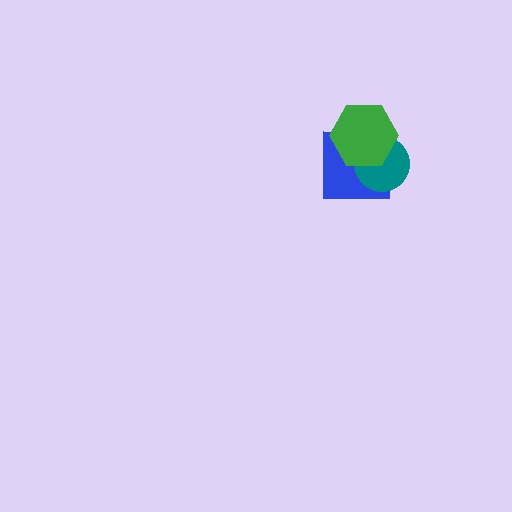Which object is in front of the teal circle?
The green hexagon is in front of the teal circle.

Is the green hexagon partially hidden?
No, no other shape covers it.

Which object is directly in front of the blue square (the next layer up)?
The teal circle is directly in front of the blue square.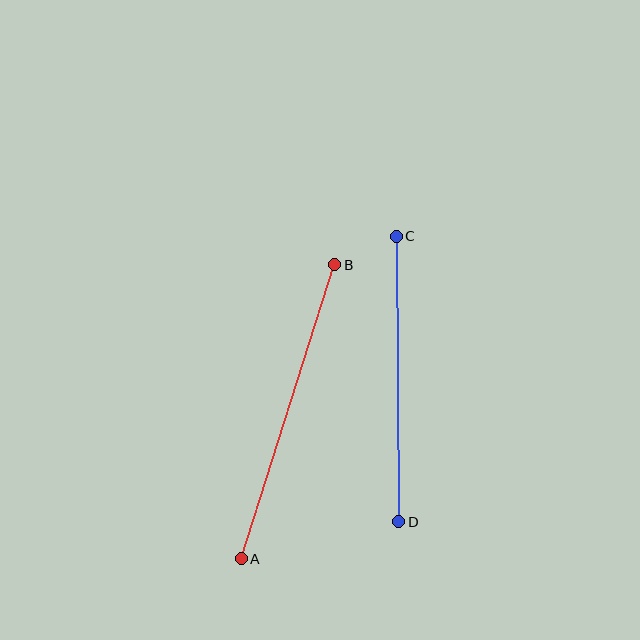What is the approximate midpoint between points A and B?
The midpoint is at approximately (288, 412) pixels.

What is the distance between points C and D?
The distance is approximately 286 pixels.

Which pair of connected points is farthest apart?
Points A and B are farthest apart.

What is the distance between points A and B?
The distance is approximately 309 pixels.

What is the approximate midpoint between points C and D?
The midpoint is at approximately (397, 379) pixels.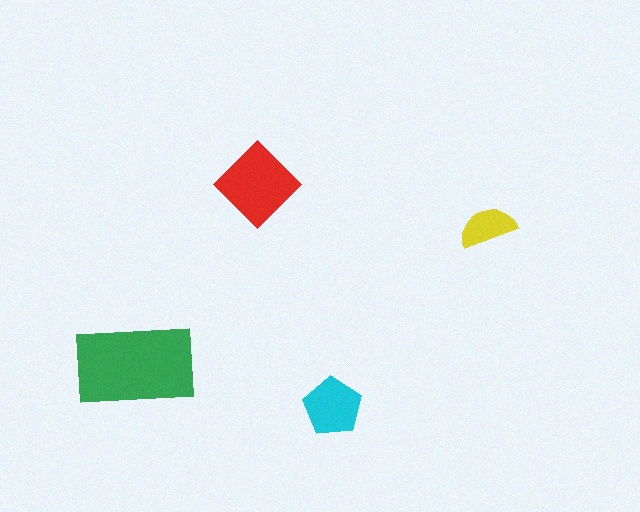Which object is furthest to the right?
The yellow semicircle is rightmost.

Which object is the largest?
The green rectangle.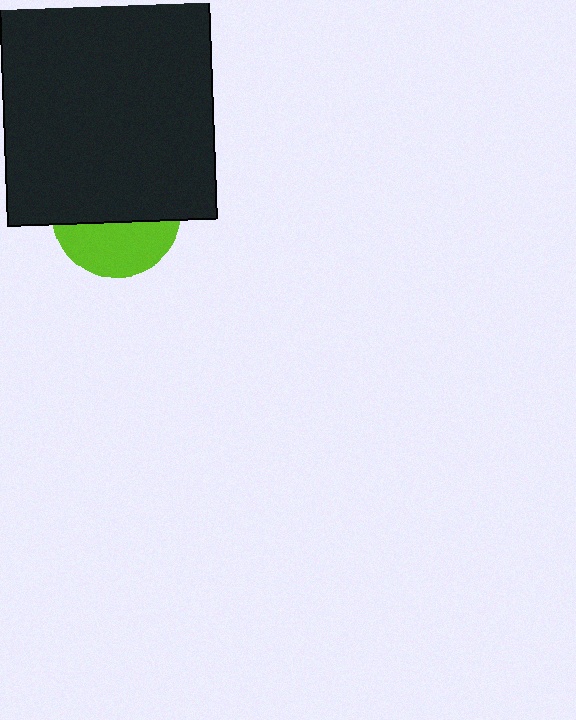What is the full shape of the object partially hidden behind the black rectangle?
The partially hidden object is a lime circle.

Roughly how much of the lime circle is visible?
A small part of it is visible (roughly 40%).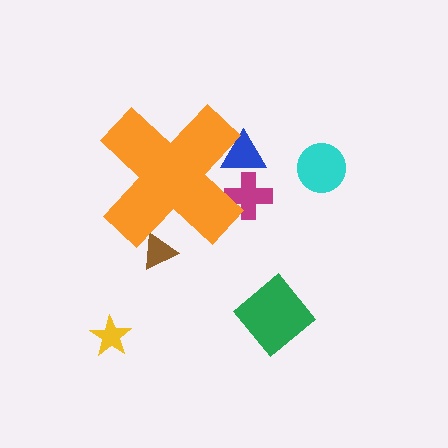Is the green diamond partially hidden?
No, the green diamond is fully visible.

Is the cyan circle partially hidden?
No, the cyan circle is fully visible.